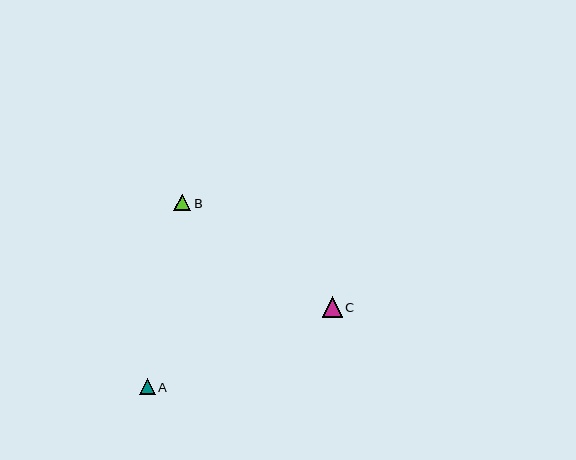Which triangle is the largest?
Triangle C is the largest with a size of approximately 20 pixels.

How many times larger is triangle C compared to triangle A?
Triangle C is approximately 1.2 times the size of triangle A.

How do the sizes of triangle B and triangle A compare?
Triangle B and triangle A are approximately the same size.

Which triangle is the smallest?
Triangle A is the smallest with a size of approximately 16 pixels.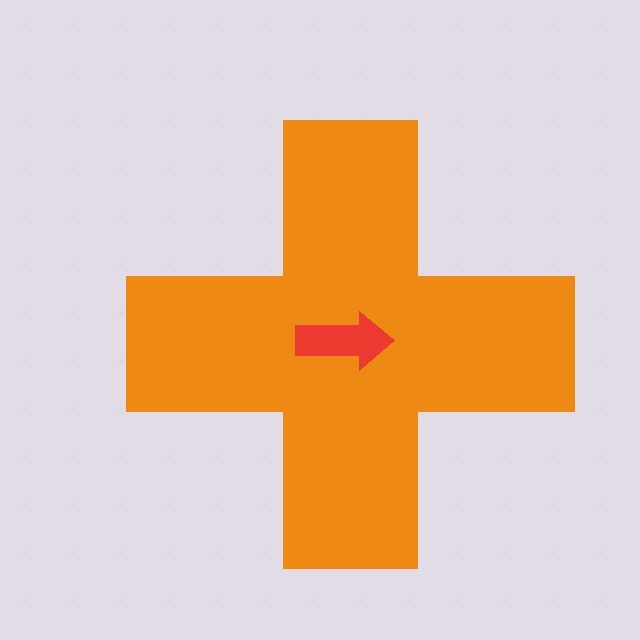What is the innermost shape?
The red arrow.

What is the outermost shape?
The orange cross.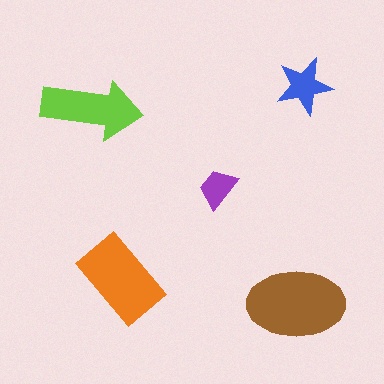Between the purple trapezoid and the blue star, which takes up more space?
The blue star.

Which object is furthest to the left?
The lime arrow is leftmost.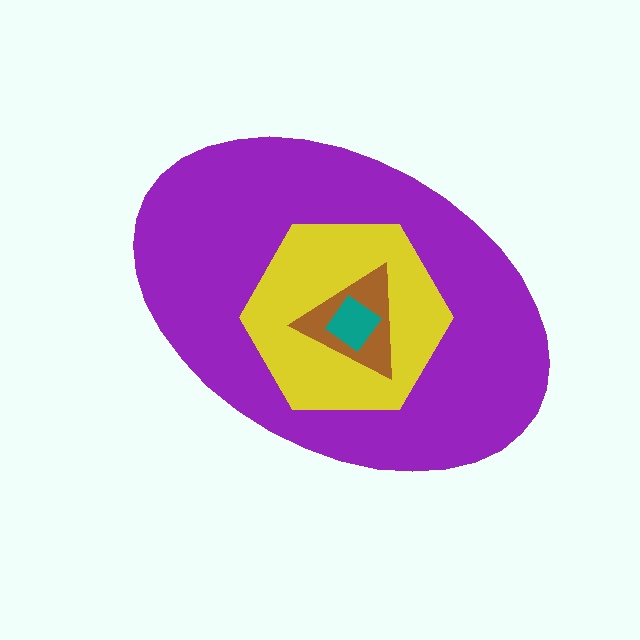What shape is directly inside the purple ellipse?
The yellow hexagon.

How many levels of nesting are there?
4.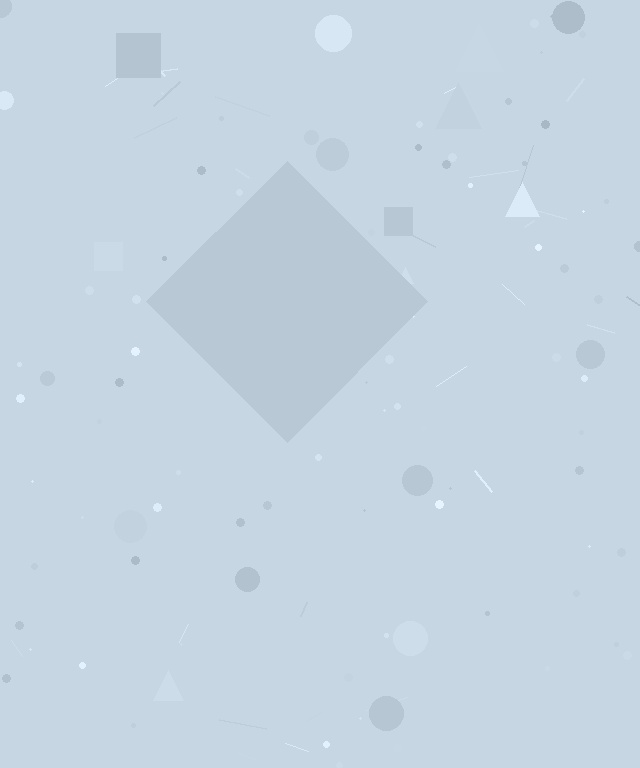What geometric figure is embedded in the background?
A diamond is embedded in the background.